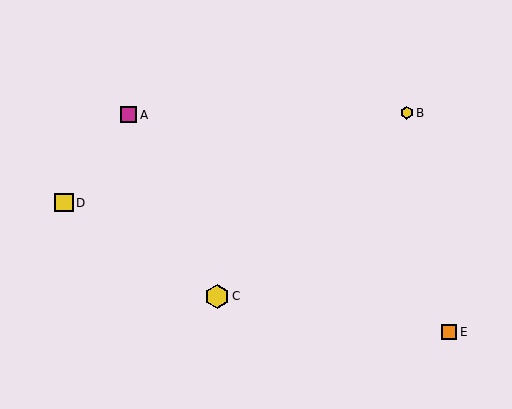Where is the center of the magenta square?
The center of the magenta square is at (129, 115).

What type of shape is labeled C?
Shape C is a yellow hexagon.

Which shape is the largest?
The yellow hexagon (labeled C) is the largest.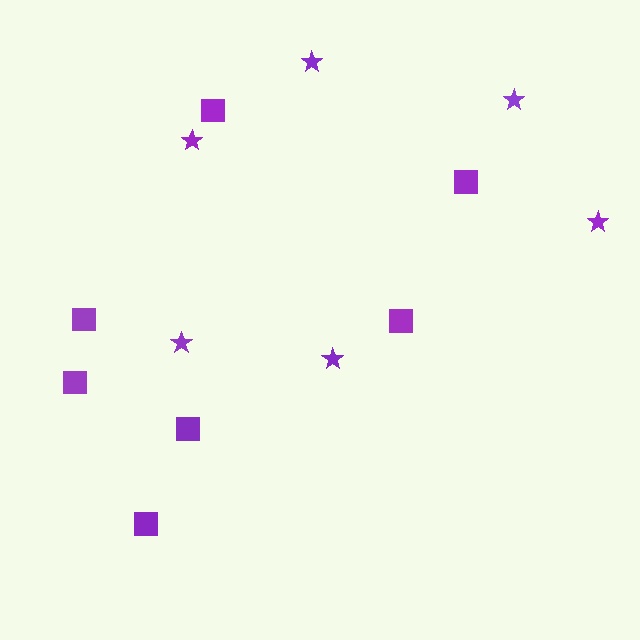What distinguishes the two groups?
There are 2 groups: one group of squares (7) and one group of stars (6).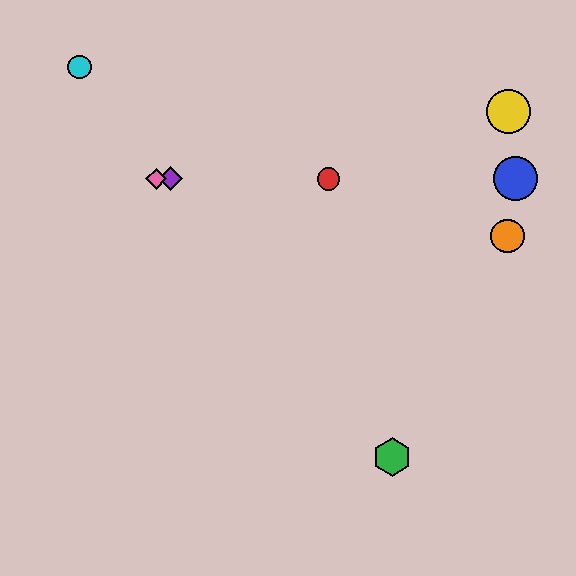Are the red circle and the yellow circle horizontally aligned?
No, the red circle is at y≈179 and the yellow circle is at y≈112.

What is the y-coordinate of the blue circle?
The blue circle is at y≈179.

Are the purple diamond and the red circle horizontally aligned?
Yes, both are at y≈179.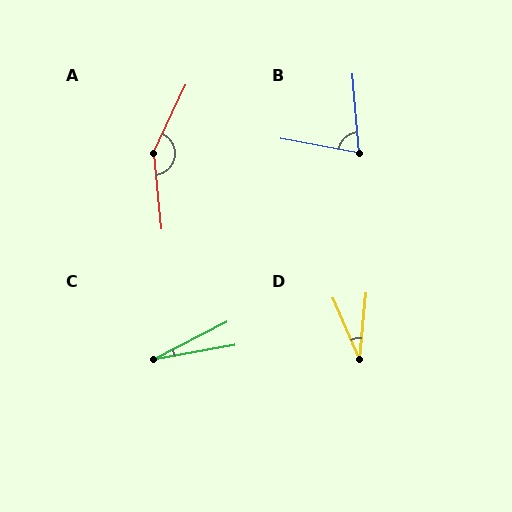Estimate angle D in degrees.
Approximately 29 degrees.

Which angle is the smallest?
C, at approximately 17 degrees.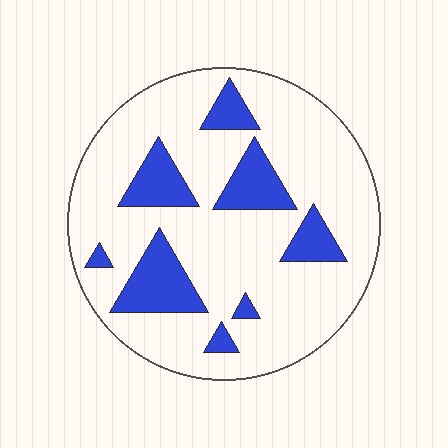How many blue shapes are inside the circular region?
8.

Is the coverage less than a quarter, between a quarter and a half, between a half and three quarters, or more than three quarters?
Less than a quarter.